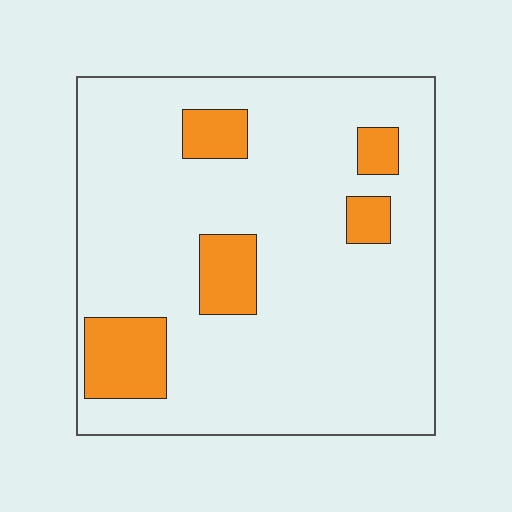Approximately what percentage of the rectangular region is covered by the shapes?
Approximately 15%.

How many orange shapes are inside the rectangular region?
5.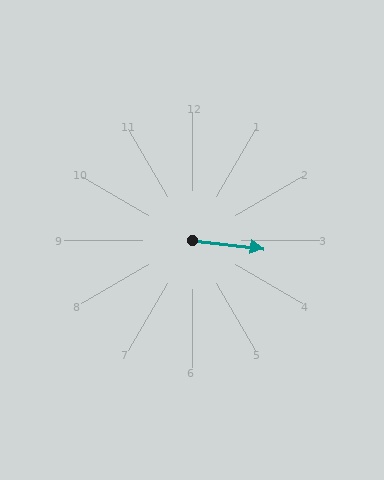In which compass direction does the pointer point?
East.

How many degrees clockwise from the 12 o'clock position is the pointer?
Approximately 96 degrees.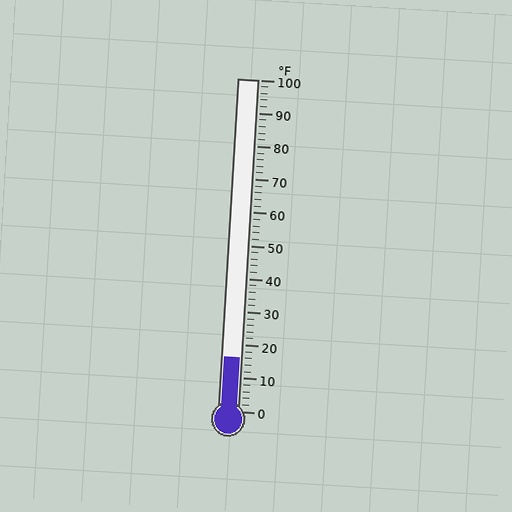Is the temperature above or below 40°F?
The temperature is below 40°F.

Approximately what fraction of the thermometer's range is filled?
The thermometer is filled to approximately 15% of its range.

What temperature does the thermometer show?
The thermometer shows approximately 16°F.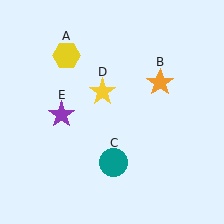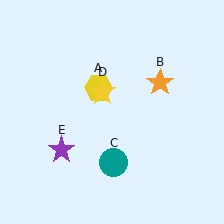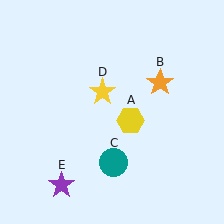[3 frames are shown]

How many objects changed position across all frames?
2 objects changed position: yellow hexagon (object A), purple star (object E).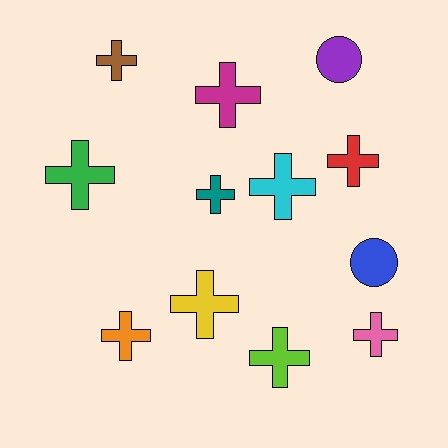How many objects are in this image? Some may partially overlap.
There are 12 objects.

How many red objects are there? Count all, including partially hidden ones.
There is 1 red object.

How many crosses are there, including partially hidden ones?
There are 10 crosses.